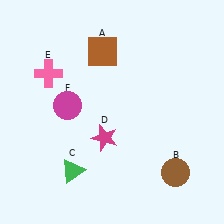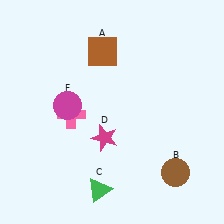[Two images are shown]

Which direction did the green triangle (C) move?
The green triangle (C) moved right.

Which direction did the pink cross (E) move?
The pink cross (E) moved down.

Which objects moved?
The objects that moved are: the green triangle (C), the pink cross (E).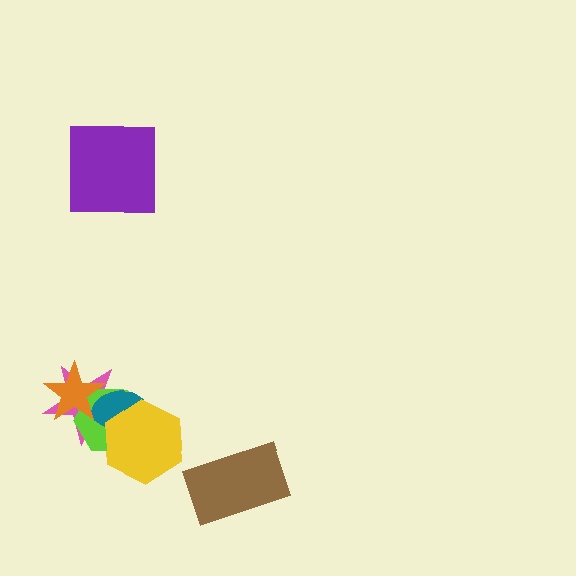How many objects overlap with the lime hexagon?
4 objects overlap with the lime hexagon.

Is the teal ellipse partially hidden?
Yes, it is partially covered by another shape.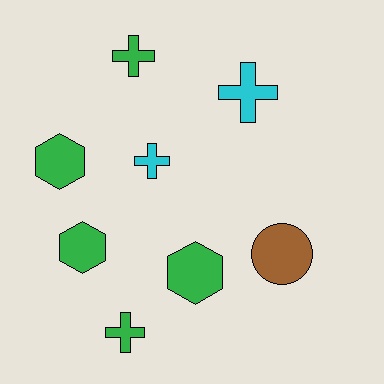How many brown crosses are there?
There are no brown crosses.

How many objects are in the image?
There are 8 objects.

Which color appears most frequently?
Green, with 5 objects.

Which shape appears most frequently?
Cross, with 4 objects.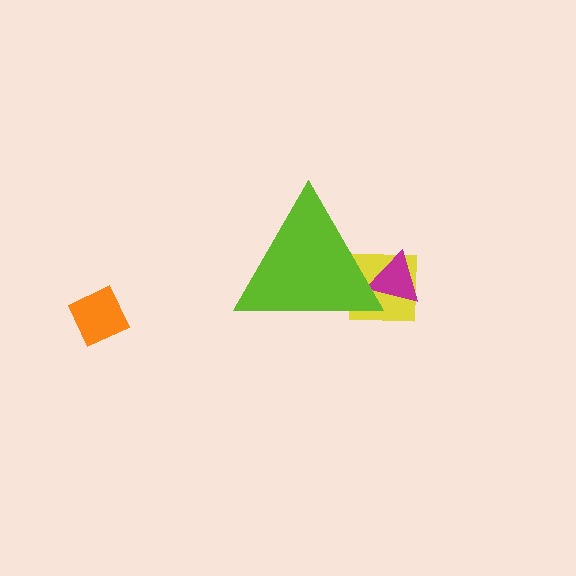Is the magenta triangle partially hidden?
Yes, the magenta triangle is partially hidden behind the lime triangle.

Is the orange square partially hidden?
No, the orange square is fully visible.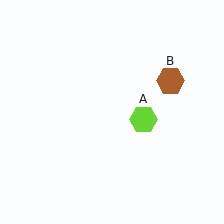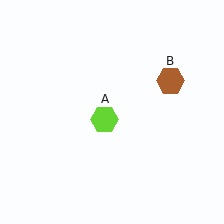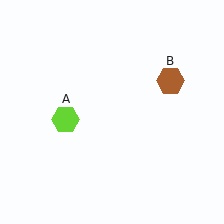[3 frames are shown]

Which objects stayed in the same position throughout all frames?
Brown hexagon (object B) remained stationary.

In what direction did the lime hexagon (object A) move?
The lime hexagon (object A) moved left.